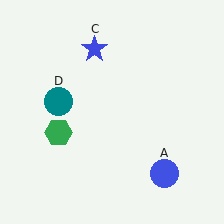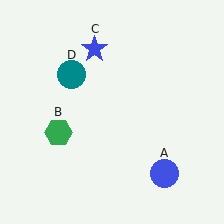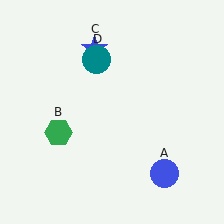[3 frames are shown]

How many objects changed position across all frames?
1 object changed position: teal circle (object D).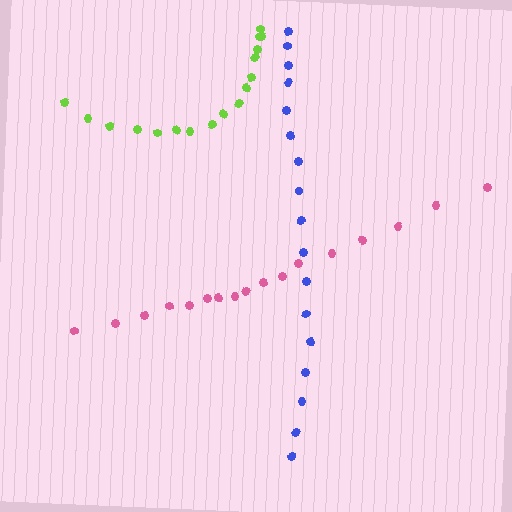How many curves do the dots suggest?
There are 3 distinct paths.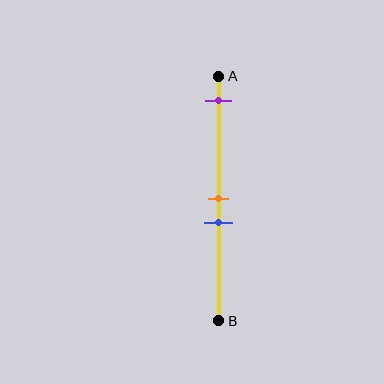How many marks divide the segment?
There are 3 marks dividing the segment.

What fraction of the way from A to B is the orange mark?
The orange mark is approximately 50% (0.5) of the way from A to B.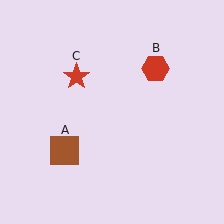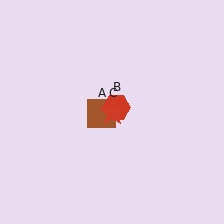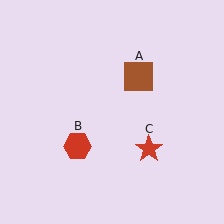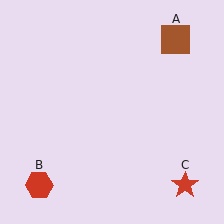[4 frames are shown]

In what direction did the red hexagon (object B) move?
The red hexagon (object B) moved down and to the left.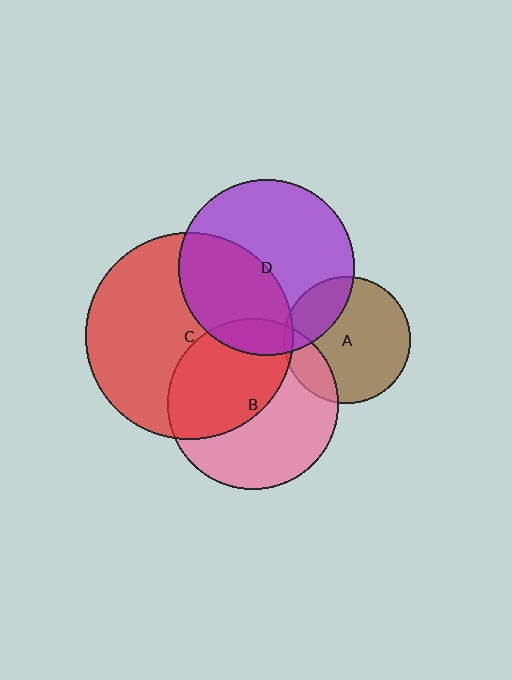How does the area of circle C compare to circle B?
Approximately 1.5 times.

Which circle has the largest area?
Circle C (red).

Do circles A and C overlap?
Yes.